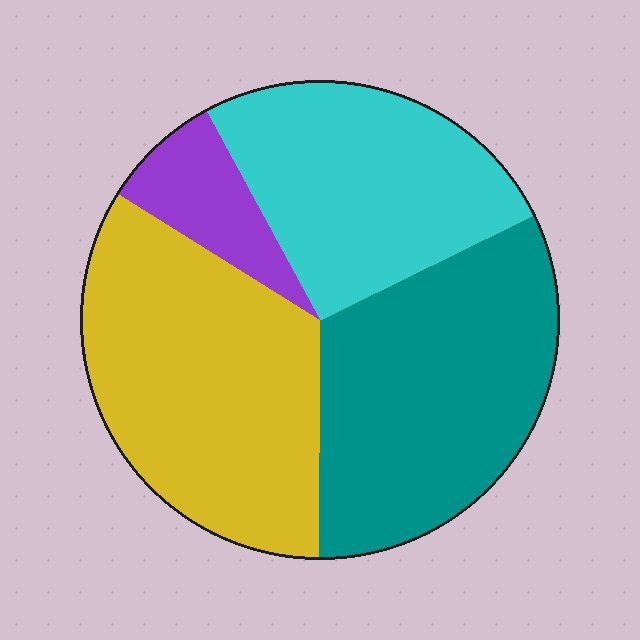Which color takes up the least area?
Purple, at roughly 10%.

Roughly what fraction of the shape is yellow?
Yellow covers around 35% of the shape.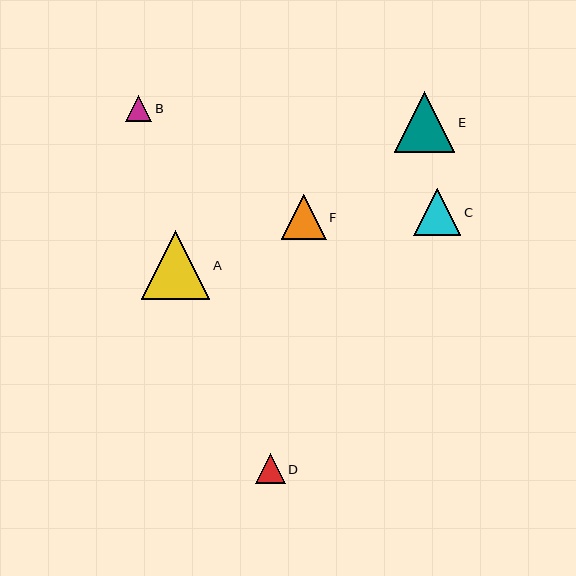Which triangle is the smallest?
Triangle B is the smallest with a size of approximately 27 pixels.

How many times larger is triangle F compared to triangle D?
Triangle F is approximately 1.5 times the size of triangle D.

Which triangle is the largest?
Triangle A is the largest with a size of approximately 69 pixels.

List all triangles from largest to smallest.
From largest to smallest: A, E, C, F, D, B.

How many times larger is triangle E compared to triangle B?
Triangle E is approximately 2.3 times the size of triangle B.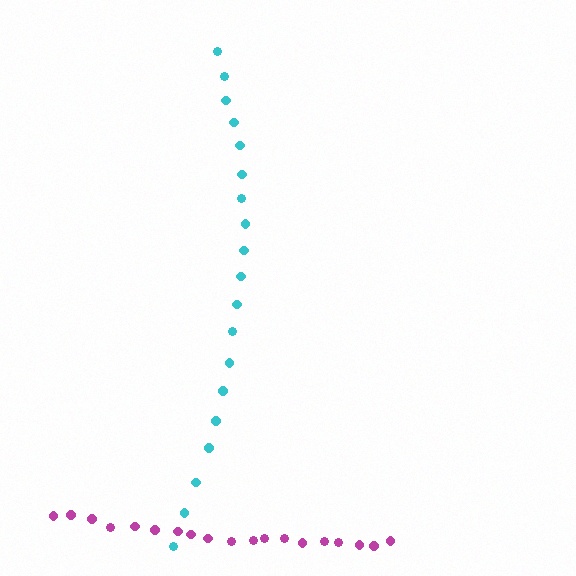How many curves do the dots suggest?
There are 2 distinct paths.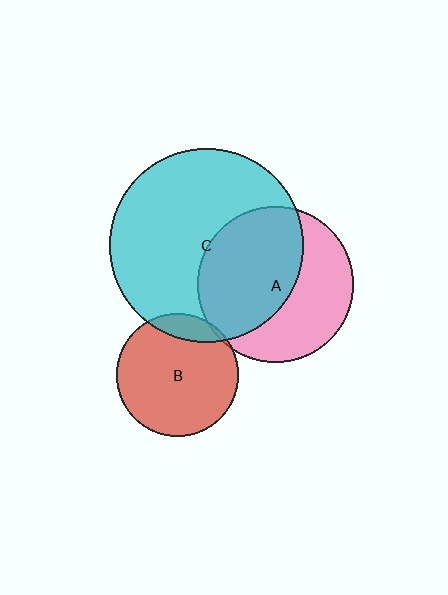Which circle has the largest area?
Circle C (cyan).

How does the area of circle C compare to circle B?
Approximately 2.5 times.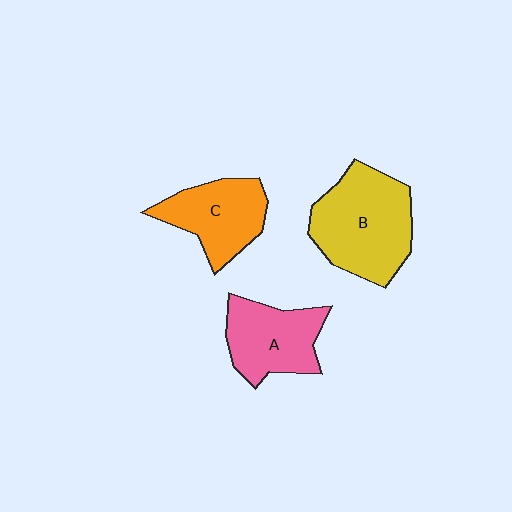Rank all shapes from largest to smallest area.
From largest to smallest: B (yellow), A (pink), C (orange).